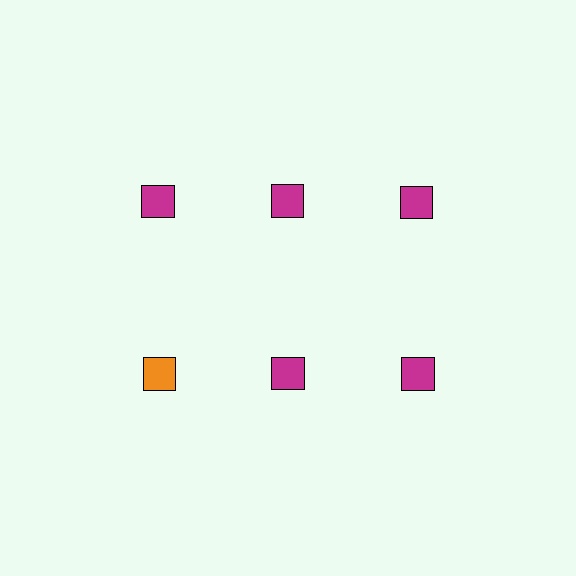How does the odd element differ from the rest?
It has a different color: orange instead of magenta.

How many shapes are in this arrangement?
There are 6 shapes arranged in a grid pattern.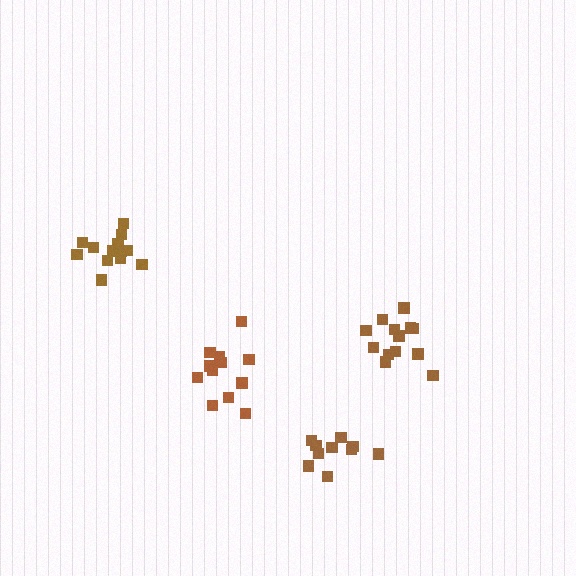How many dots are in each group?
Group 1: 12 dots, Group 2: 10 dots, Group 3: 13 dots, Group 4: 13 dots (48 total).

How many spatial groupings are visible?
There are 4 spatial groupings.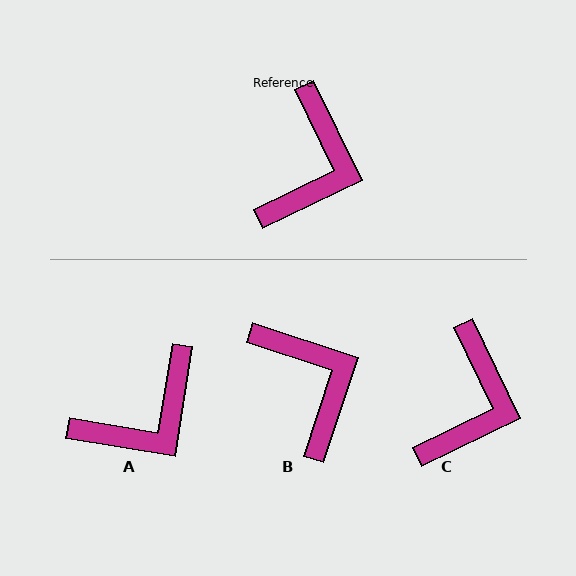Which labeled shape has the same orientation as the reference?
C.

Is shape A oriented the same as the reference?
No, it is off by about 35 degrees.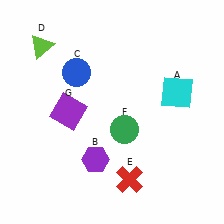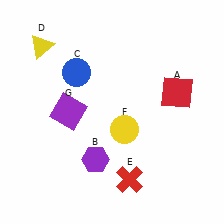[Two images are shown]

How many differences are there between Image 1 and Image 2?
There are 3 differences between the two images.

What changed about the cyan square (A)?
In Image 1, A is cyan. In Image 2, it changed to red.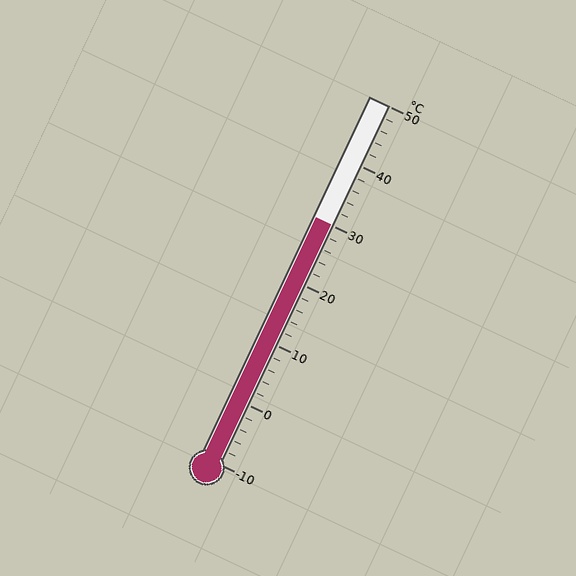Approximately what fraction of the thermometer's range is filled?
The thermometer is filled to approximately 65% of its range.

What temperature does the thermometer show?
The thermometer shows approximately 30°C.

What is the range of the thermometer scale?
The thermometer scale ranges from -10°C to 50°C.